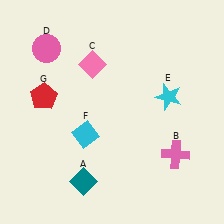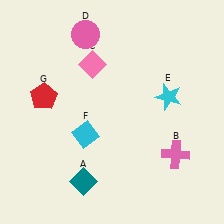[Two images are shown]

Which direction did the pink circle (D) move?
The pink circle (D) moved right.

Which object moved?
The pink circle (D) moved right.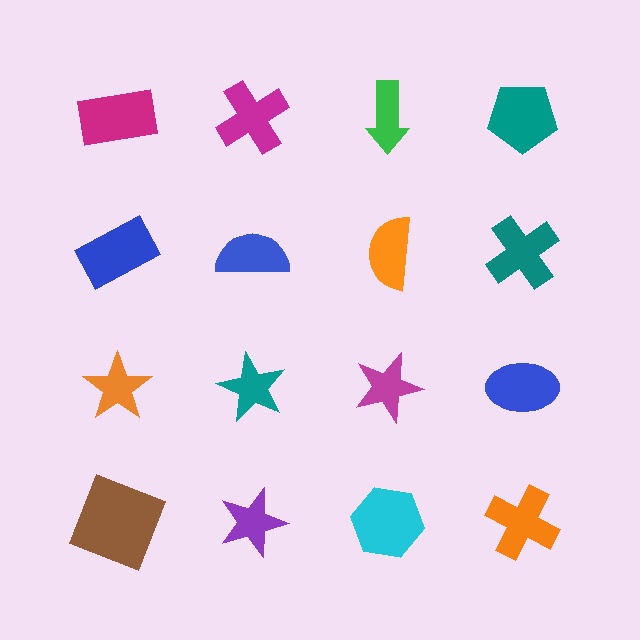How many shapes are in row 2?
4 shapes.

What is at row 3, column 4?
A blue ellipse.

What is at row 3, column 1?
An orange star.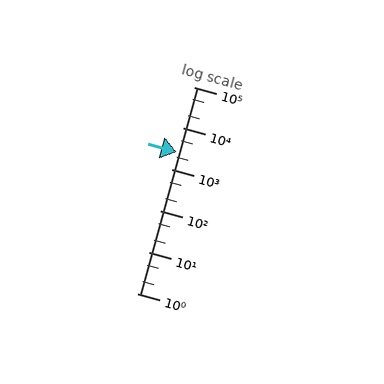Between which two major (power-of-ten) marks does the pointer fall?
The pointer is between 1000 and 10000.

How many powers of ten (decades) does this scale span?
The scale spans 5 decades, from 1 to 100000.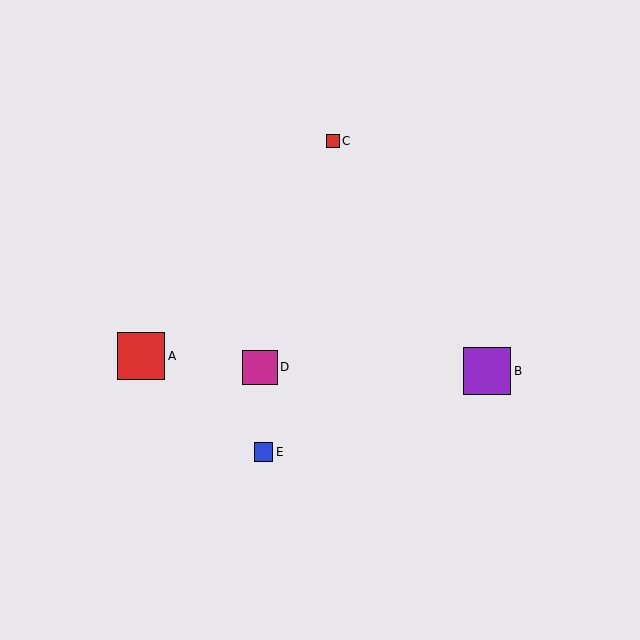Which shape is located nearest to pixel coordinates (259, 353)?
The magenta square (labeled D) at (260, 367) is nearest to that location.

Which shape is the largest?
The red square (labeled A) is the largest.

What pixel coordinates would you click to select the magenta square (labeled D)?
Click at (260, 367) to select the magenta square D.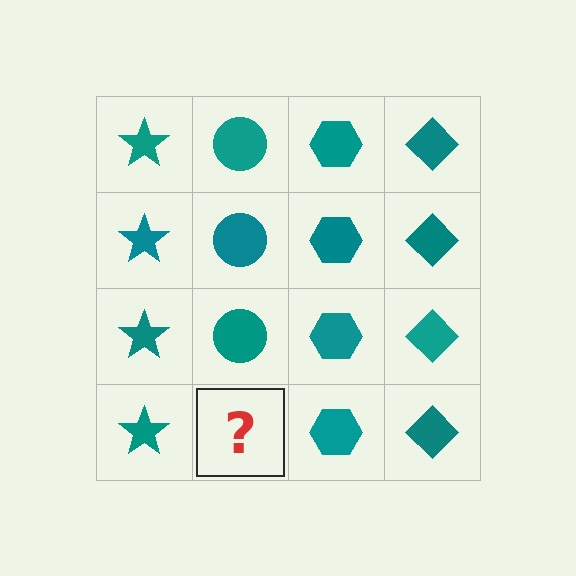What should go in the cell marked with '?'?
The missing cell should contain a teal circle.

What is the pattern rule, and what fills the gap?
The rule is that each column has a consistent shape. The gap should be filled with a teal circle.